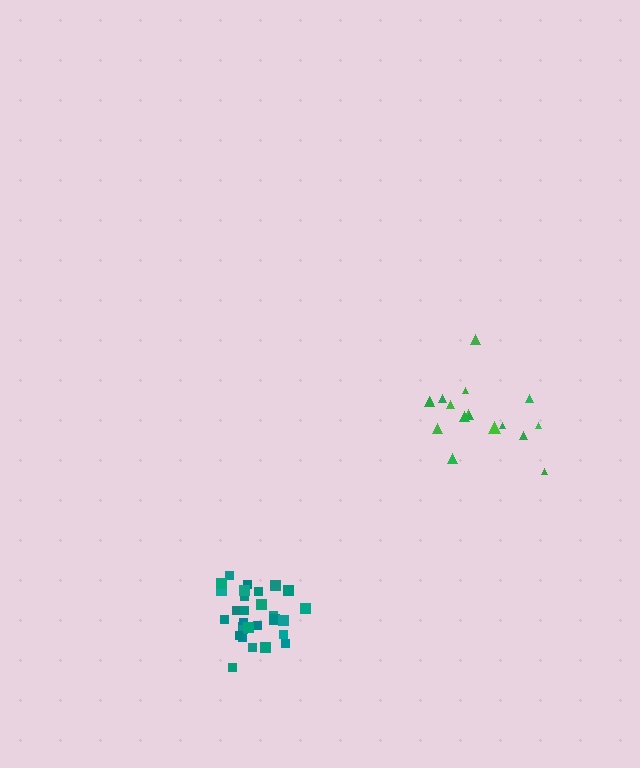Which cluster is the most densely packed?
Teal.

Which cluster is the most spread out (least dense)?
Green.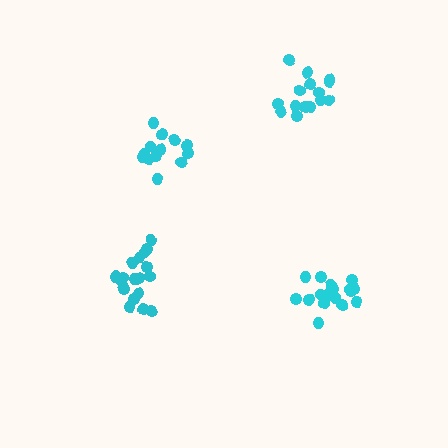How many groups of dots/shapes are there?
There are 4 groups.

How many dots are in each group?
Group 1: 15 dots, Group 2: 20 dots, Group 3: 19 dots, Group 4: 14 dots (68 total).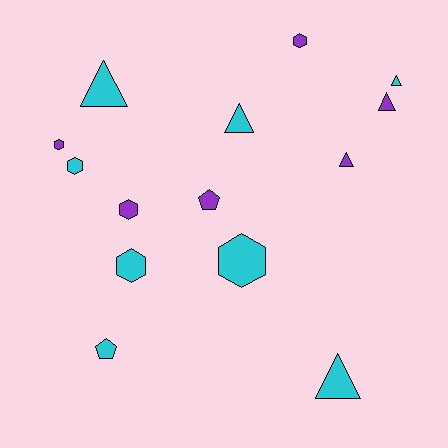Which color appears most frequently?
Cyan, with 8 objects.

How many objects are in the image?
There are 14 objects.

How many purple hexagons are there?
There are 3 purple hexagons.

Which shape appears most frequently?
Hexagon, with 6 objects.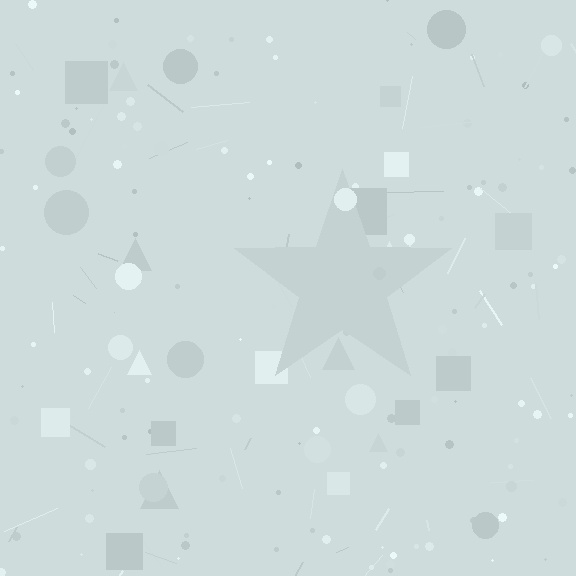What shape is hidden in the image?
A star is hidden in the image.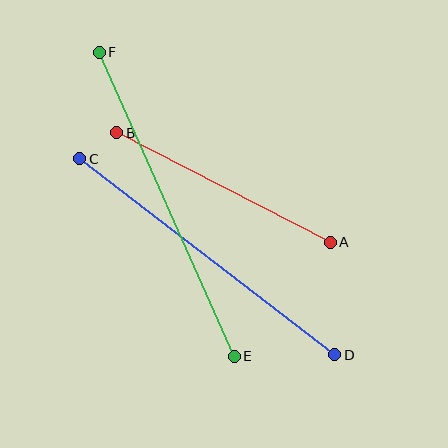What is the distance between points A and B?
The distance is approximately 240 pixels.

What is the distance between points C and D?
The distance is approximately 322 pixels.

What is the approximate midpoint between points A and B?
The midpoint is at approximately (224, 188) pixels.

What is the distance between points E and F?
The distance is approximately 333 pixels.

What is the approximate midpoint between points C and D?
The midpoint is at approximately (207, 257) pixels.